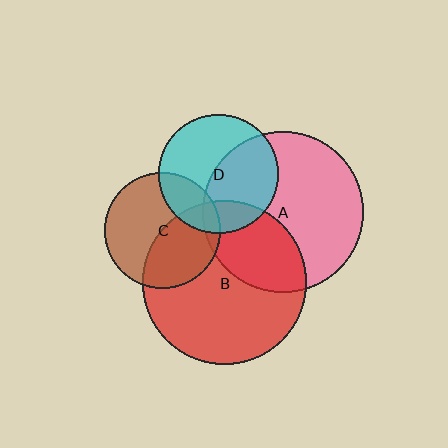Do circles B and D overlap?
Yes.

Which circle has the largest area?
Circle B (red).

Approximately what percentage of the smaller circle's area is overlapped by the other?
Approximately 20%.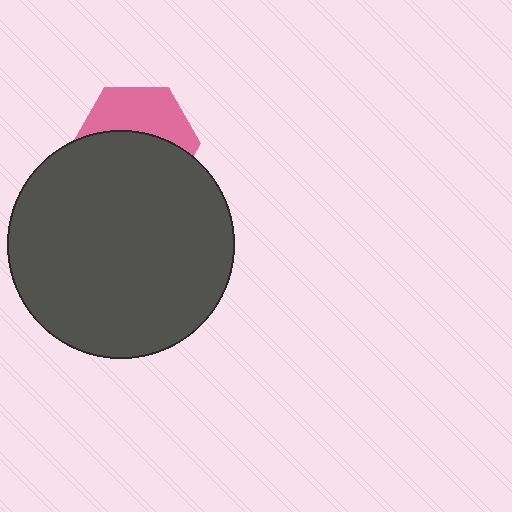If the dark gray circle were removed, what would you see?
You would see the complete pink hexagon.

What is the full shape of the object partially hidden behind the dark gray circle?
The partially hidden object is a pink hexagon.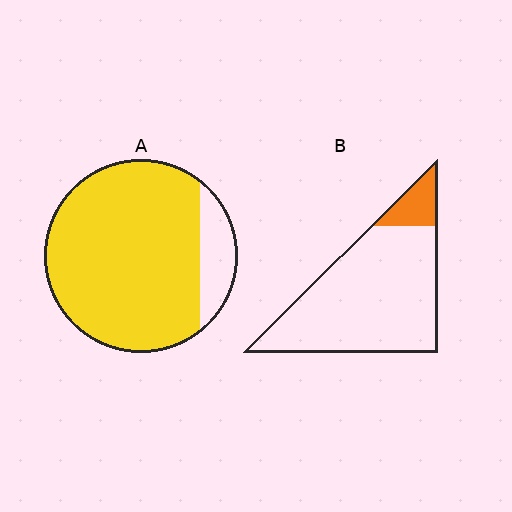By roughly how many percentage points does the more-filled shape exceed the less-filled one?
By roughly 75 percentage points (A over B).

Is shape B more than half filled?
No.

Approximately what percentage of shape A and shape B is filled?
A is approximately 85% and B is approximately 10%.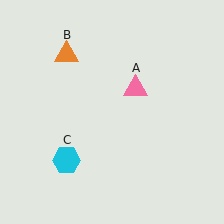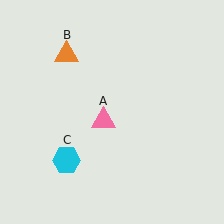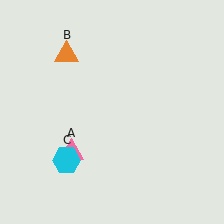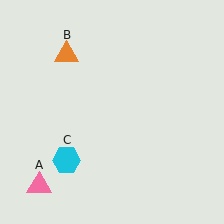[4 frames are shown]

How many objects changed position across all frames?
1 object changed position: pink triangle (object A).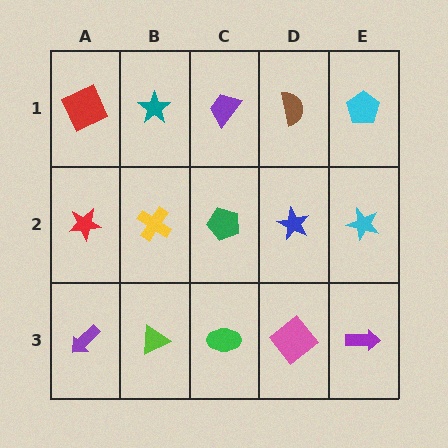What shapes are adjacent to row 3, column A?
A red star (row 2, column A), a lime triangle (row 3, column B).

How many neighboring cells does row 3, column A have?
2.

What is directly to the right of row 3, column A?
A lime triangle.